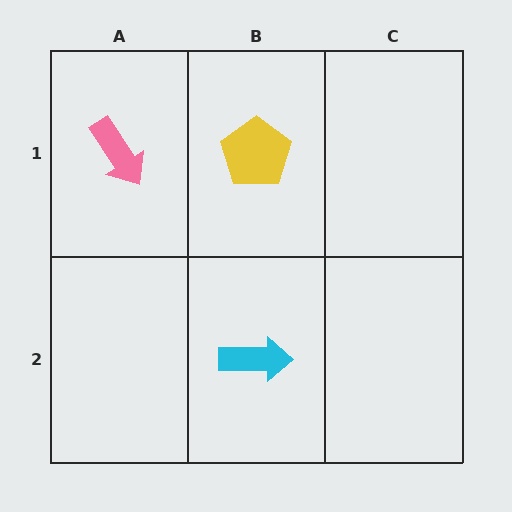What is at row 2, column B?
A cyan arrow.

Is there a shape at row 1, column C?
No, that cell is empty.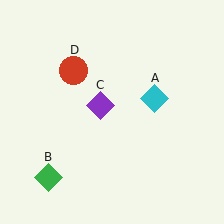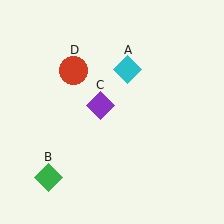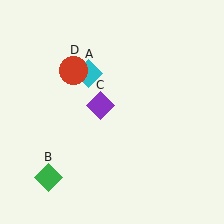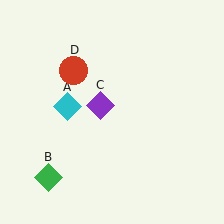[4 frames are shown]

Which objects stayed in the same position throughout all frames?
Green diamond (object B) and purple diamond (object C) and red circle (object D) remained stationary.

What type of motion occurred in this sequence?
The cyan diamond (object A) rotated counterclockwise around the center of the scene.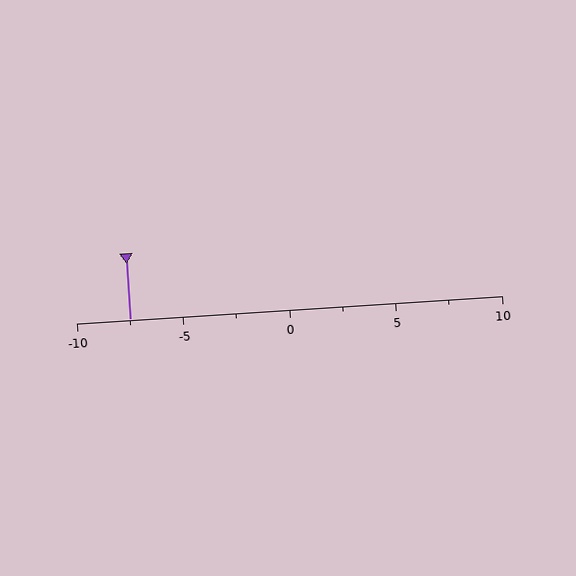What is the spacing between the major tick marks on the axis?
The major ticks are spaced 5 apart.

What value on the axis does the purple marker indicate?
The marker indicates approximately -7.5.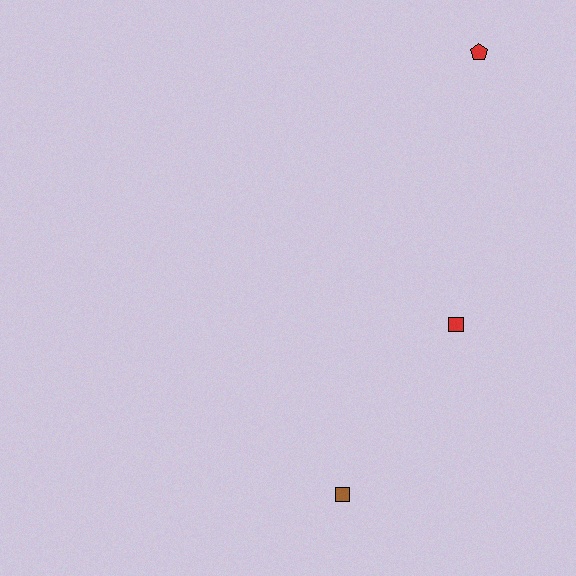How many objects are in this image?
There are 3 objects.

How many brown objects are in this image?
There is 1 brown object.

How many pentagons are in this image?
There is 1 pentagon.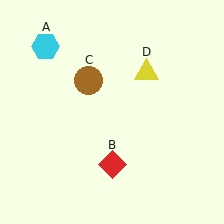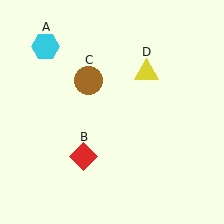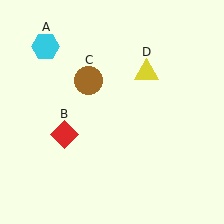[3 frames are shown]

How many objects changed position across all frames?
1 object changed position: red diamond (object B).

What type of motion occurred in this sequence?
The red diamond (object B) rotated clockwise around the center of the scene.